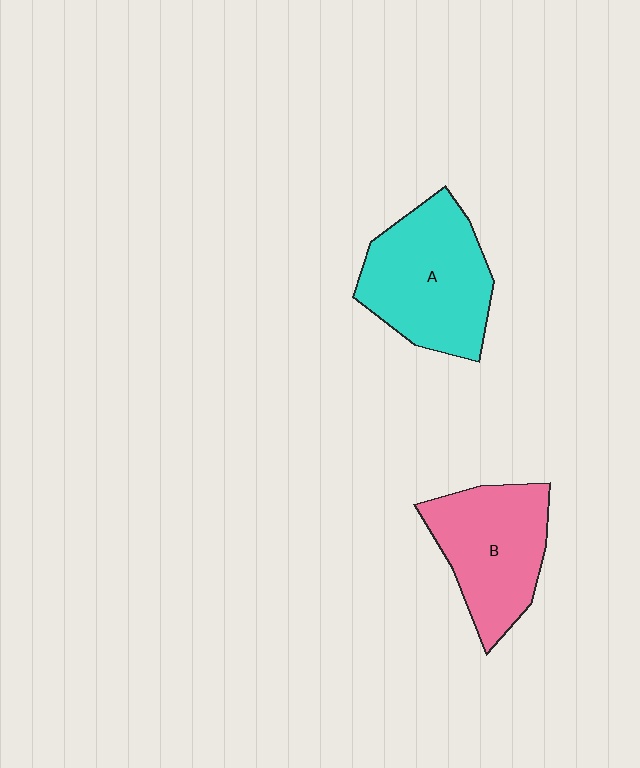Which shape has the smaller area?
Shape B (pink).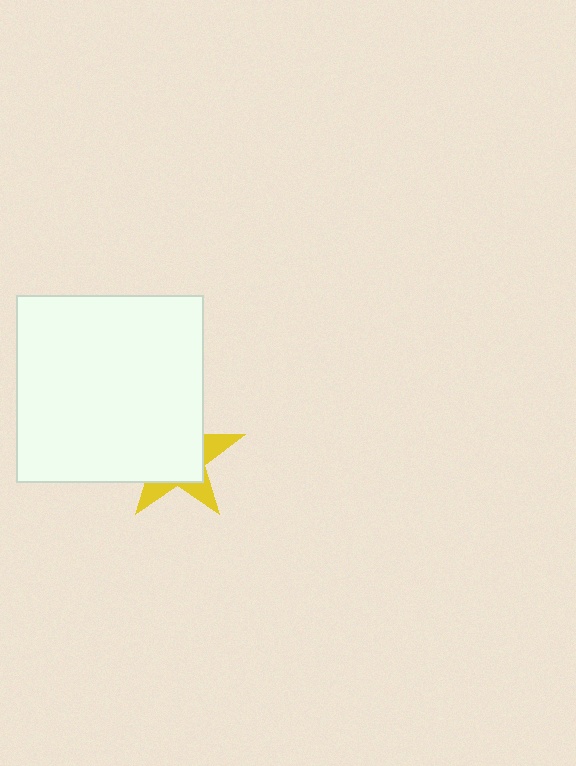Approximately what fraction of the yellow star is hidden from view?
Roughly 69% of the yellow star is hidden behind the white square.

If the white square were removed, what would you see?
You would see the complete yellow star.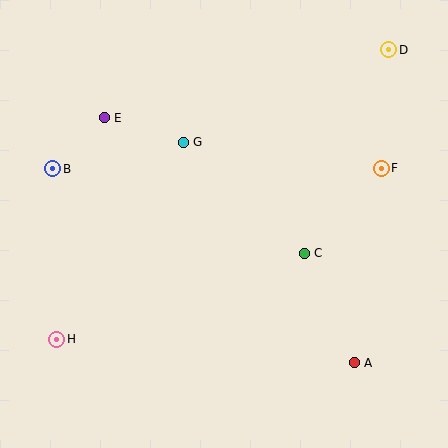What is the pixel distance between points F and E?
The distance between F and E is 282 pixels.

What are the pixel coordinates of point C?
Point C is at (304, 253).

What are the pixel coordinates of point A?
Point A is at (354, 363).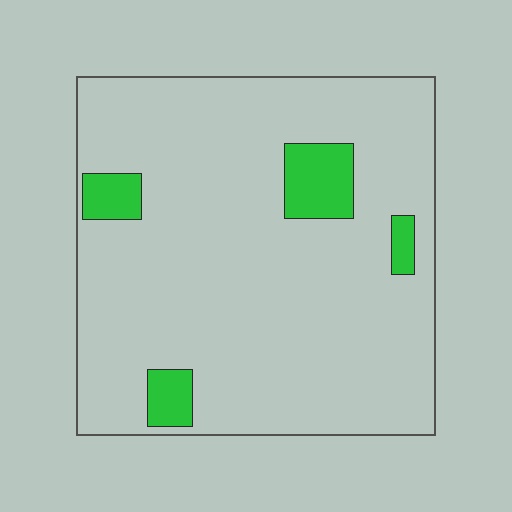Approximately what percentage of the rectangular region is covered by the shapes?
Approximately 10%.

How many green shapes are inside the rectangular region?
4.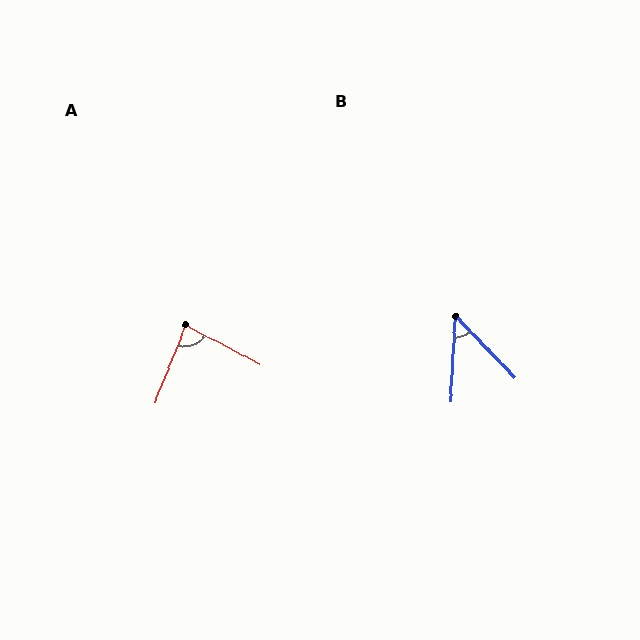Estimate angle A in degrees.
Approximately 84 degrees.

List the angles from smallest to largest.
B (47°), A (84°).